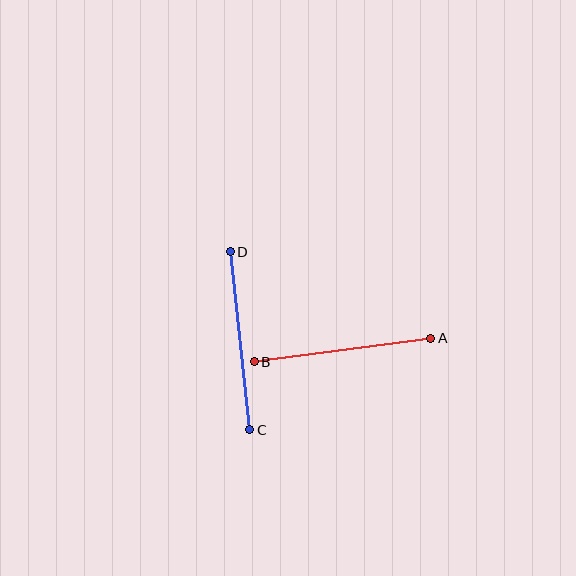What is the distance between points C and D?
The distance is approximately 179 pixels.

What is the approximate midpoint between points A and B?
The midpoint is at approximately (343, 350) pixels.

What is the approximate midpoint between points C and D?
The midpoint is at approximately (240, 341) pixels.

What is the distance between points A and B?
The distance is approximately 178 pixels.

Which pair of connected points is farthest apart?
Points C and D are farthest apart.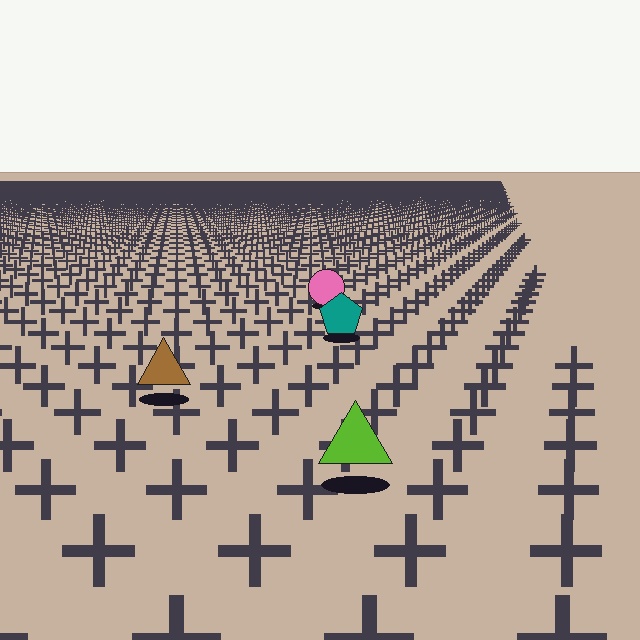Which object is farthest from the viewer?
The pink circle is farthest from the viewer. It appears smaller and the ground texture around it is denser.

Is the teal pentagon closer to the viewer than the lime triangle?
No. The lime triangle is closer — you can tell from the texture gradient: the ground texture is coarser near it.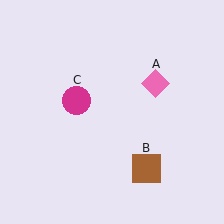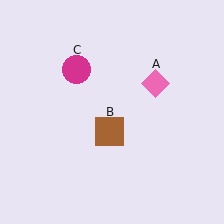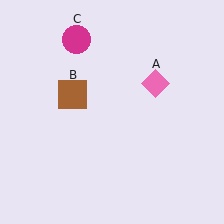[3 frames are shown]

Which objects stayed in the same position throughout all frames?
Pink diamond (object A) remained stationary.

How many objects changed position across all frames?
2 objects changed position: brown square (object B), magenta circle (object C).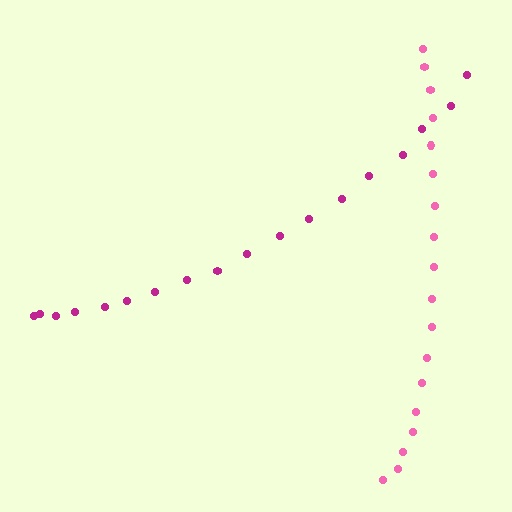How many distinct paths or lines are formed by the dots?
There are 2 distinct paths.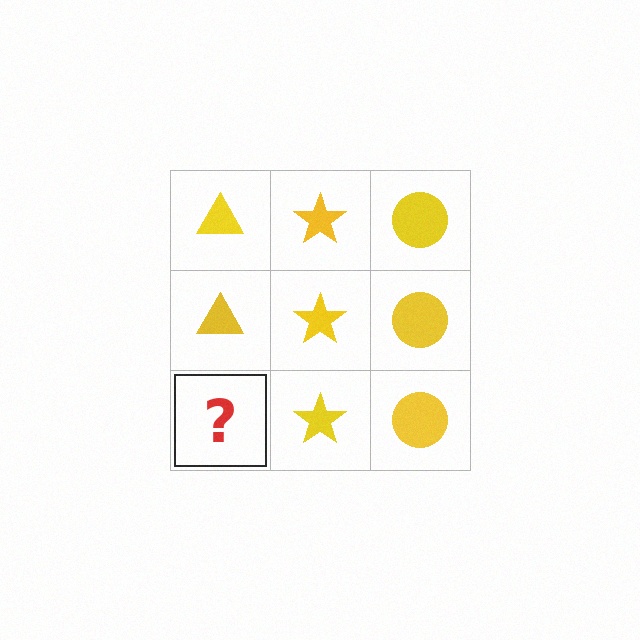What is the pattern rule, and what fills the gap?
The rule is that each column has a consistent shape. The gap should be filled with a yellow triangle.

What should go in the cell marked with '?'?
The missing cell should contain a yellow triangle.